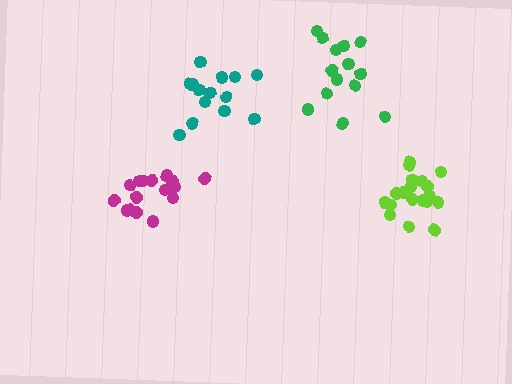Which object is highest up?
The green cluster is topmost.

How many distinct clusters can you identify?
There are 4 distinct clusters.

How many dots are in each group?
Group 1: 14 dots, Group 2: 19 dots, Group 3: 17 dots, Group 4: 14 dots (64 total).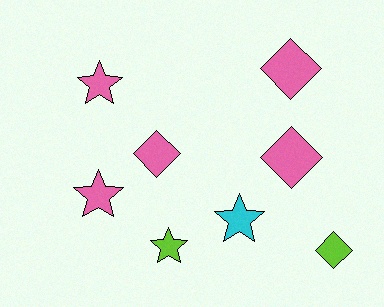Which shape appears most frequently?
Diamond, with 4 objects.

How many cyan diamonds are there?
There are no cyan diamonds.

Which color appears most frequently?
Pink, with 5 objects.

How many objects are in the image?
There are 8 objects.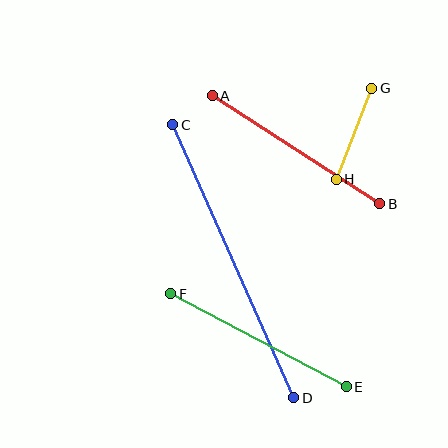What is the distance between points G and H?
The distance is approximately 98 pixels.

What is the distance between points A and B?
The distance is approximately 199 pixels.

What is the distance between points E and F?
The distance is approximately 199 pixels.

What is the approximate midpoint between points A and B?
The midpoint is at approximately (296, 150) pixels.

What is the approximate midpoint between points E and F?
The midpoint is at approximately (258, 340) pixels.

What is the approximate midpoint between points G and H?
The midpoint is at approximately (354, 134) pixels.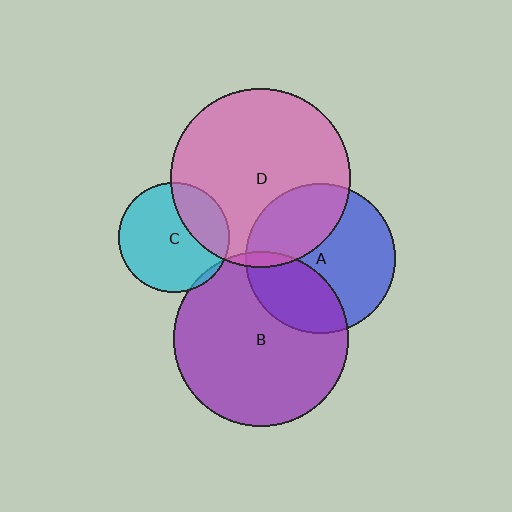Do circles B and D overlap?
Yes.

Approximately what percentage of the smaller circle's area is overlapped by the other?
Approximately 5%.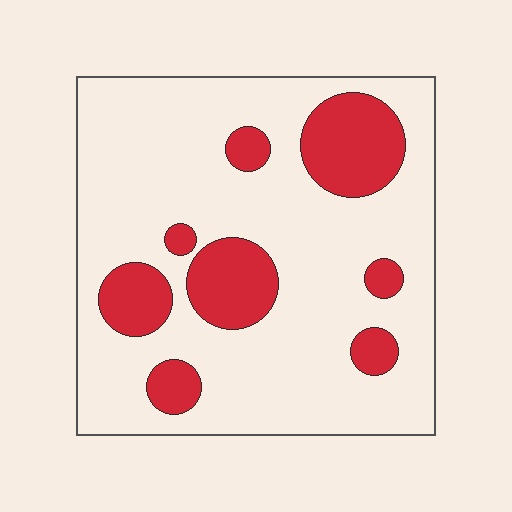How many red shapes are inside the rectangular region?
8.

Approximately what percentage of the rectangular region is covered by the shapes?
Approximately 20%.